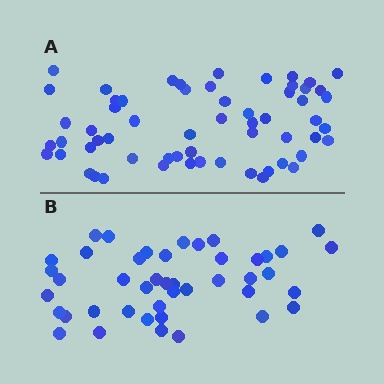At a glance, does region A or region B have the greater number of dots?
Region A (the top region) has more dots.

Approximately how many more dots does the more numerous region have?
Region A has approximately 15 more dots than region B.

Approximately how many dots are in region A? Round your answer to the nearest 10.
About 60 dots.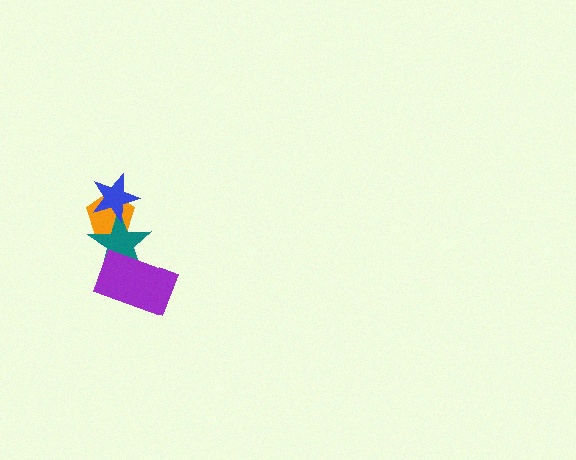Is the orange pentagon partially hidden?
Yes, it is partially covered by another shape.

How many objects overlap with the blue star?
2 objects overlap with the blue star.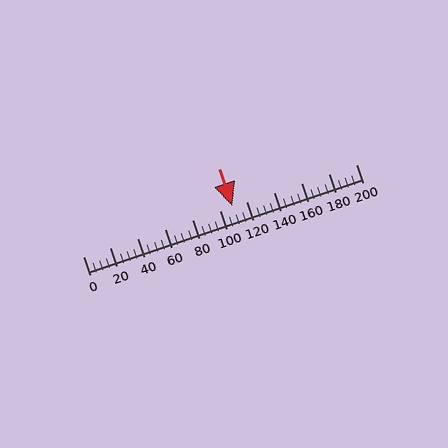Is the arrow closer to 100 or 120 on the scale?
The arrow is closer to 100.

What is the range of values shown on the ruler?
The ruler shows values from 0 to 200.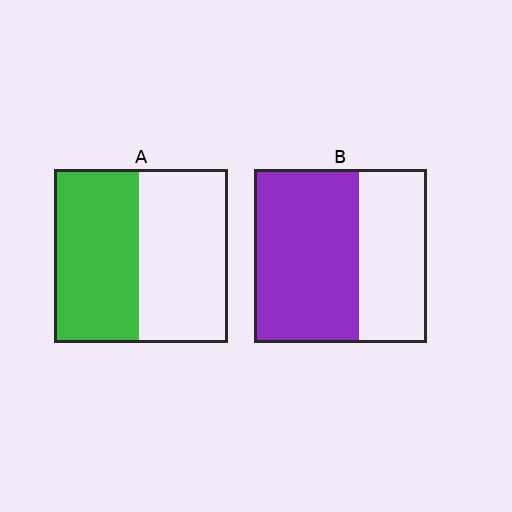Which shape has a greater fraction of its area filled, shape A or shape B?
Shape B.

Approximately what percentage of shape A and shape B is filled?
A is approximately 50% and B is approximately 60%.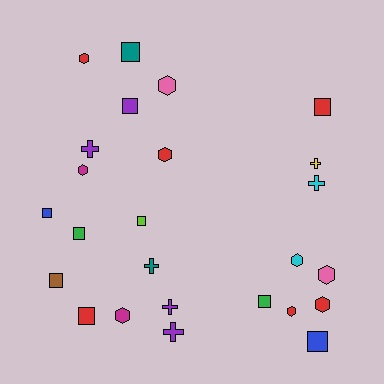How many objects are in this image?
There are 25 objects.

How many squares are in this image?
There are 10 squares.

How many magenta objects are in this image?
There are 2 magenta objects.